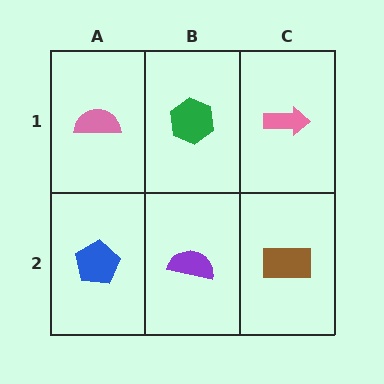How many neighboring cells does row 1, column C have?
2.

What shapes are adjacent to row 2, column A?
A pink semicircle (row 1, column A), a purple semicircle (row 2, column B).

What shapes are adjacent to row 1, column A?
A blue pentagon (row 2, column A), a green hexagon (row 1, column B).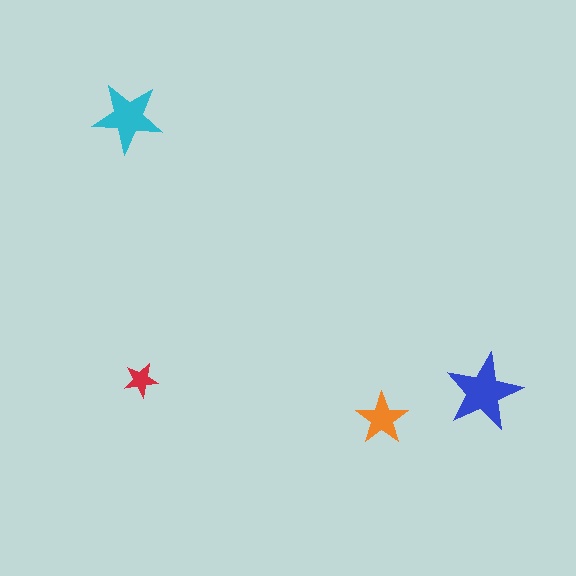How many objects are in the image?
There are 4 objects in the image.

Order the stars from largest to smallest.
the blue one, the cyan one, the orange one, the red one.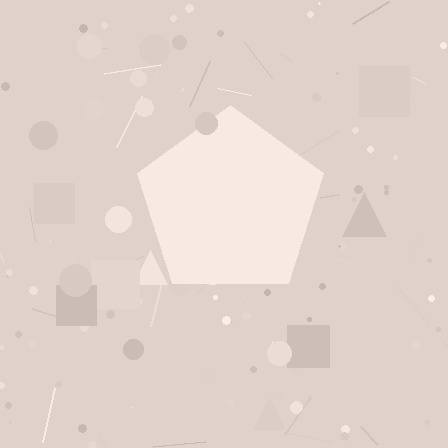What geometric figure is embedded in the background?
A pentagon is embedded in the background.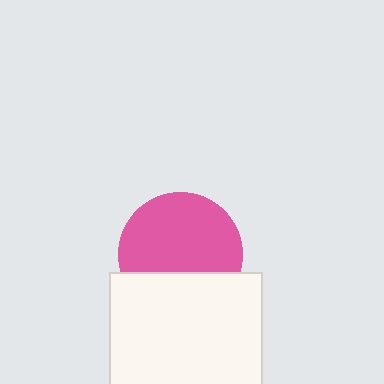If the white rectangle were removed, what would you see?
You would see the complete pink circle.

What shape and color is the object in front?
The object in front is a white rectangle.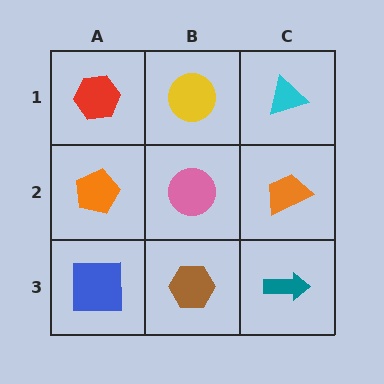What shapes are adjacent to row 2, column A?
A red hexagon (row 1, column A), a blue square (row 3, column A), a pink circle (row 2, column B).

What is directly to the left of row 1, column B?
A red hexagon.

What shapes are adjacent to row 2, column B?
A yellow circle (row 1, column B), a brown hexagon (row 3, column B), an orange pentagon (row 2, column A), an orange trapezoid (row 2, column C).